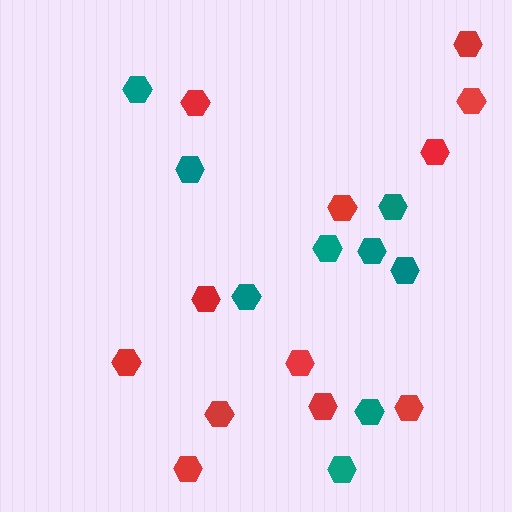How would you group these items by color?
There are 2 groups: one group of red hexagons (12) and one group of teal hexagons (9).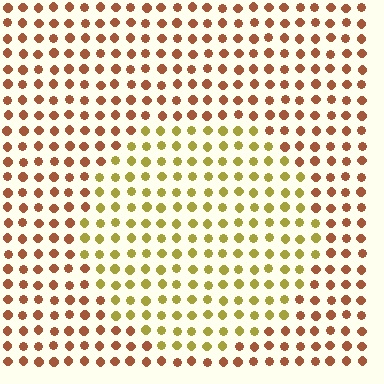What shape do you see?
I see a circle.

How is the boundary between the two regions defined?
The boundary is defined purely by a slight shift in hue (about 43 degrees). Spacing, size, and orientation are identical on both sides.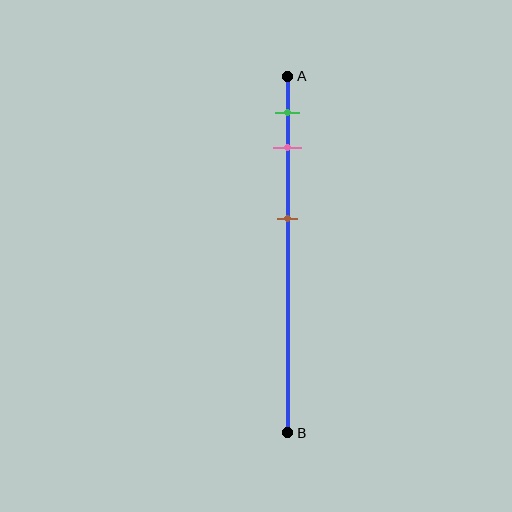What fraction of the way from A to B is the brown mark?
The brown mark is approximately 40% (0.4) of the way from A to B.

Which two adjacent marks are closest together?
The green and pink marks are the closest adjacent pair.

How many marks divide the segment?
There are 3 marks dividing the segment.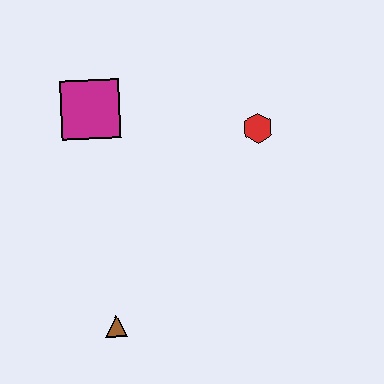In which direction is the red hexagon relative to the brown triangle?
The red hexagon is above the brown triangle.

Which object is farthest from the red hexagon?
The brown triangle is farthest from the red hexagon.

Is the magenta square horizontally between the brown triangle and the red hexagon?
No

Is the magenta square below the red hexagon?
No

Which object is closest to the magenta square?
The red hexagon is closest to the magenta square.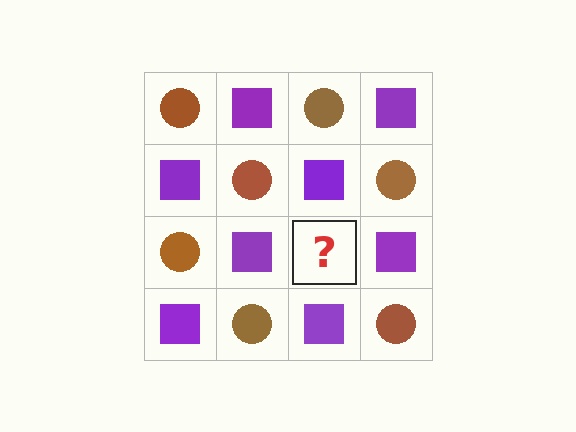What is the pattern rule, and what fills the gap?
The rule is that it alternates brown circle and purple square in a checkerboard pattern. The gap should be filled with a brown circle.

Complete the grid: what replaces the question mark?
The question mark should be replaced with a brown circle.